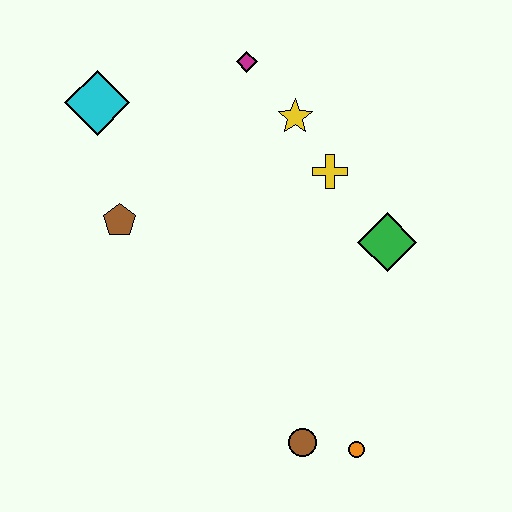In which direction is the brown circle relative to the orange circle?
The brown circle is to the left of the orange circle.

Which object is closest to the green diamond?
The yellow cross is closest to the green diamond.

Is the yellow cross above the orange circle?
Yes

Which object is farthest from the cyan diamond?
The orange circle is farthest from the cyan diamond.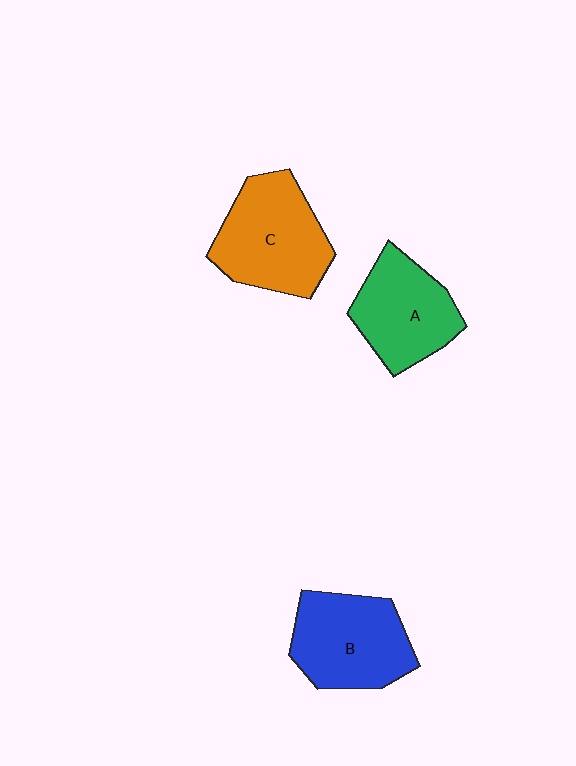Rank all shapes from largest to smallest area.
From largest to smallest: C (orange), B (blue), A (green).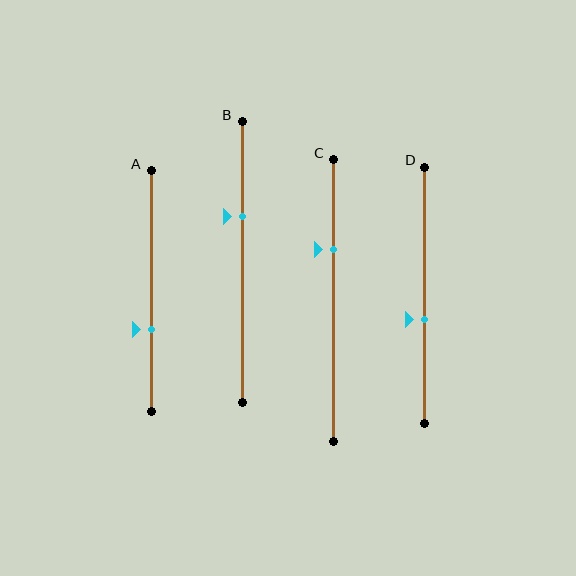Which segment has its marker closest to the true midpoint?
Segment D has its marker closest to the true midpoint.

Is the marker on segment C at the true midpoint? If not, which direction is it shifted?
No, the marker on segment C is shifted upward by about 18% of the segment length.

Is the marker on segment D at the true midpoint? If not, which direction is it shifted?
No, the marker on segment D is shifted downward by about 9% of the segment length.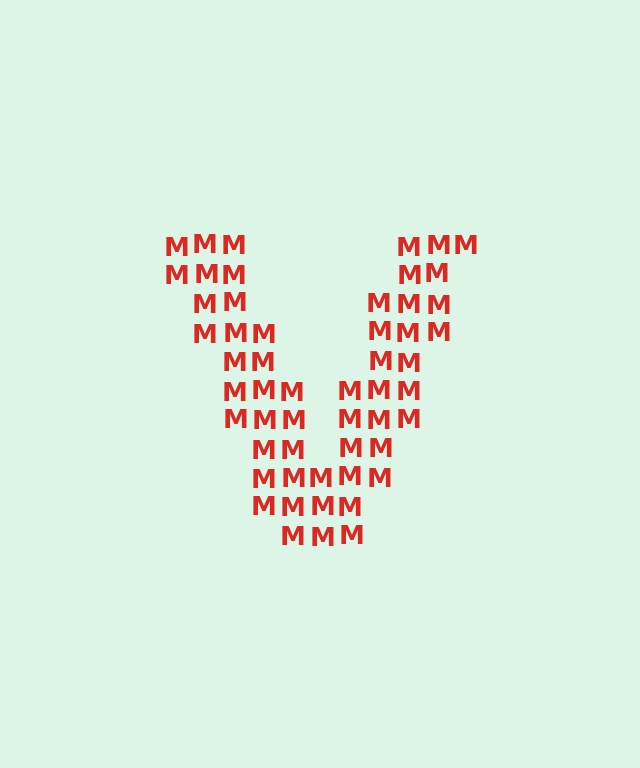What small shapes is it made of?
It is made of small letter M's.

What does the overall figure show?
The overall figure shows the letter V.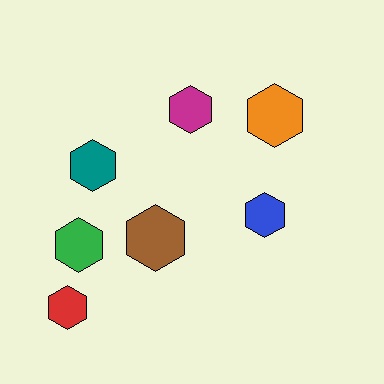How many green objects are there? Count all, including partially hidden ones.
There is 1 green object.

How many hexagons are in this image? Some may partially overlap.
There are 7 hexagons.